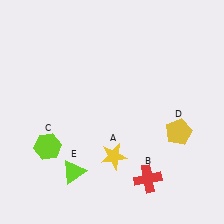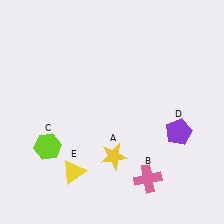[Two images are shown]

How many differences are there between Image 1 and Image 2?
There are 3 differences between the two images.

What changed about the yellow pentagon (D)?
In Image 1, D is yellow. In Image 2, it changed to purple.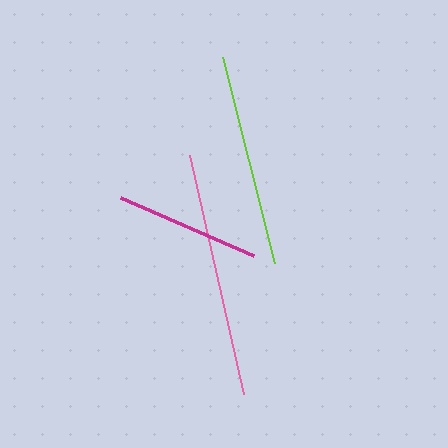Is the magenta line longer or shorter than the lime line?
The lime line is longer than the magenta line.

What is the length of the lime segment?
The lime segment is approximately 212 pixels long.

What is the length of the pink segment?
The pink segment is approximately 244 pixels long.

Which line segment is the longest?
The pink line is the longest at approximately 244 pixels.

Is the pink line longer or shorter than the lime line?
The pink line is longer than the lime line.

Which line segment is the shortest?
The magenta line is the shortest at approximately 145 pixels.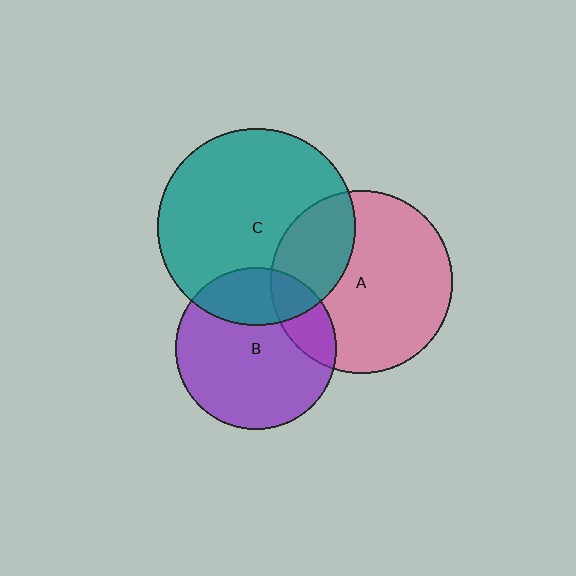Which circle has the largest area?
Circle C (teal).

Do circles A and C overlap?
Yes.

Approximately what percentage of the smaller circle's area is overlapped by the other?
Approximately 30%.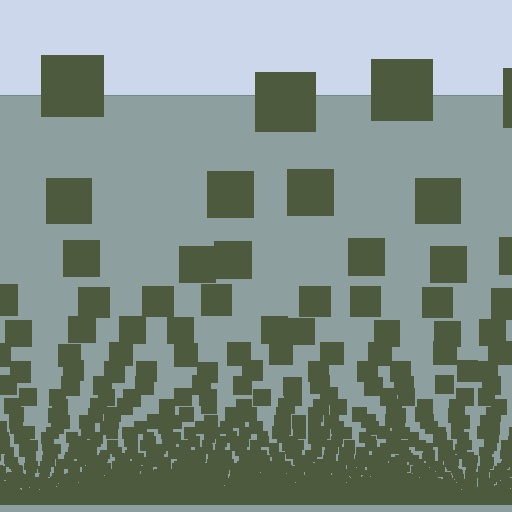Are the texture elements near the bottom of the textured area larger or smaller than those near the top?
Smaller. The gradient is inverted — elements near the bottom are smaller and denser.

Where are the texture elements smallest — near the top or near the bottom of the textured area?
Near the bottom.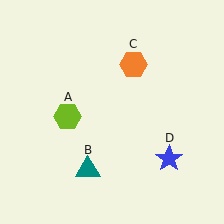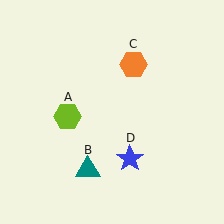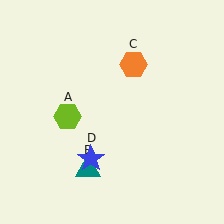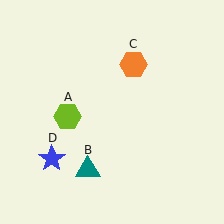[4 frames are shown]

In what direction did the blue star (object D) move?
The blue star (object D) moved left.